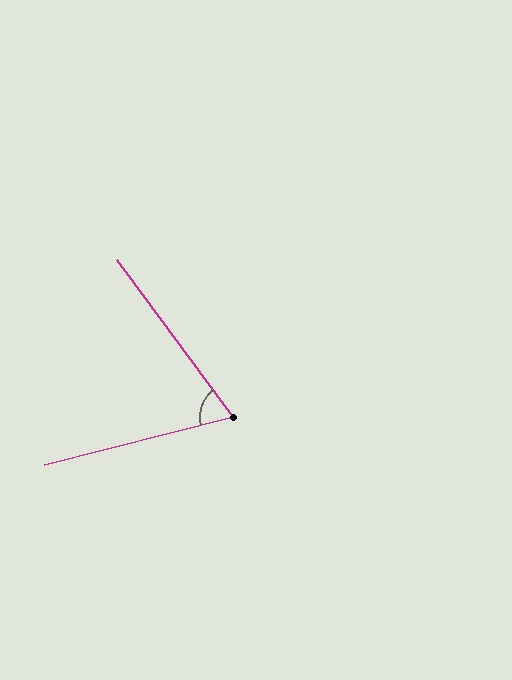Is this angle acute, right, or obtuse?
It is acute.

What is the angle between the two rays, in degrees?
Approximately 68 degrees.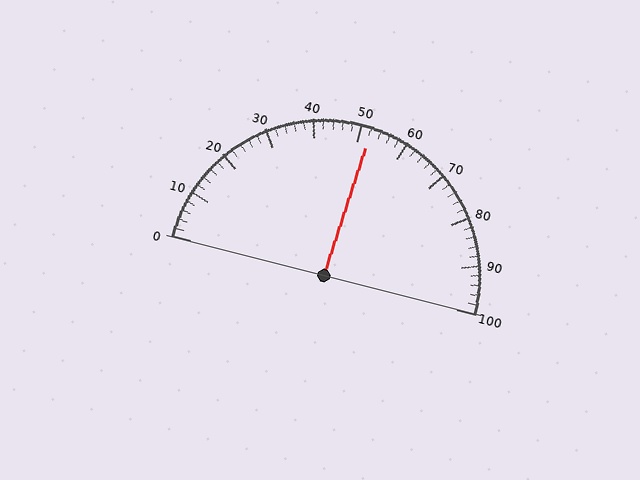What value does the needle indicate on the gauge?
The needle indicates approximately 52.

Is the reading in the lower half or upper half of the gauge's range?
The reading is in the upper half of the range (0 to 100).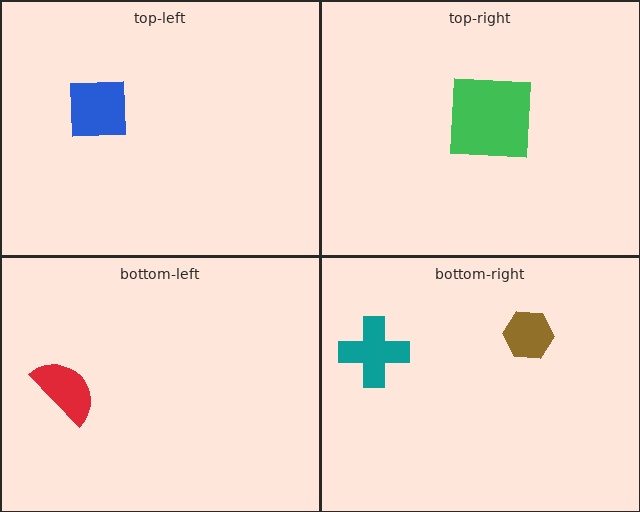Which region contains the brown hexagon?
The bottom-right region.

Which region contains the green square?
The top-right region.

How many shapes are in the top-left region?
1.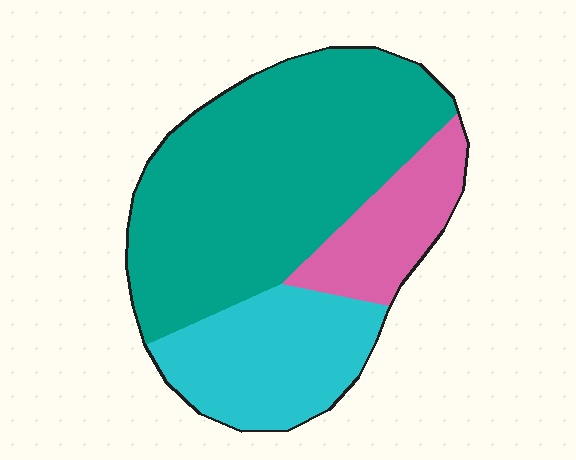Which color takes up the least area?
Pink, at roughly 15%.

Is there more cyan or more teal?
Teal.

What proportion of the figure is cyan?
Cyan covers roughly 25% of the figure.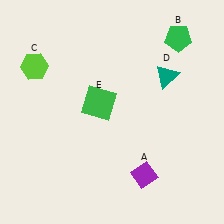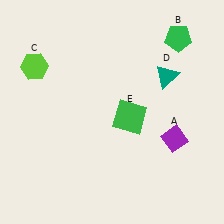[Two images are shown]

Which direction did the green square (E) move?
The green square (E) moved right.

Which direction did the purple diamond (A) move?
The purple diamond (A) moved up.